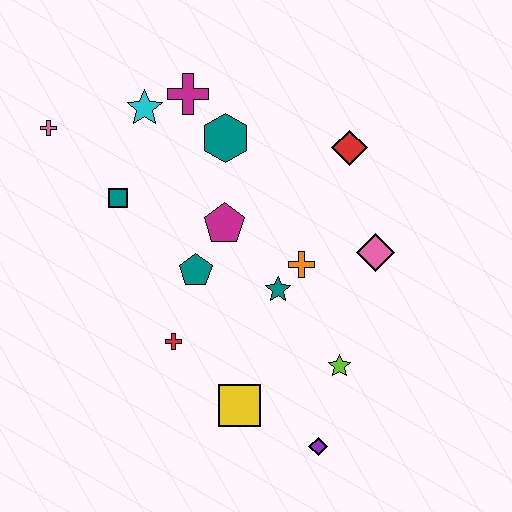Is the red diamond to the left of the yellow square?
No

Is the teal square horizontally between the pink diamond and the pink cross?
Yes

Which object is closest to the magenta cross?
The cyan star is closest to the magenta cross.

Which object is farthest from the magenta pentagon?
The purple diamond is farthest from the magenta pentagon.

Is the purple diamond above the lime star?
No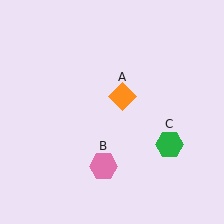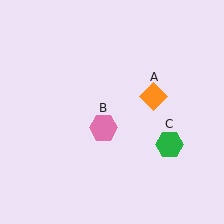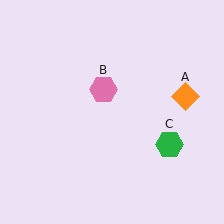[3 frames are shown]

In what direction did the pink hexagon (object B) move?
The pink hexagon (object B) moved up.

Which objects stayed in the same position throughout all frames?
Green hexagon (object C) remained stationary.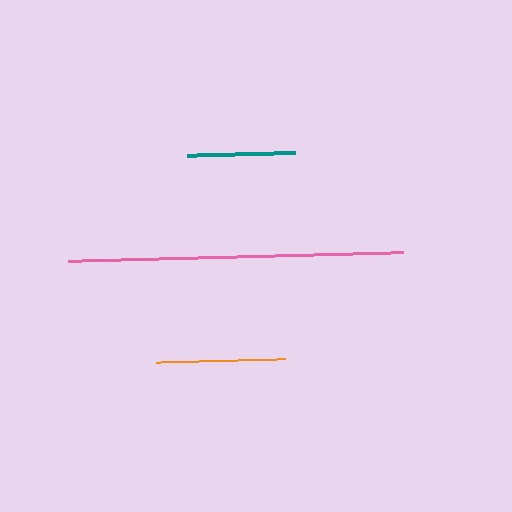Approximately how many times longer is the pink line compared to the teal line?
The pink line is approximately 3.1 times the length of the teal line.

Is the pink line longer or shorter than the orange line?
The pink line is longer than the orange line.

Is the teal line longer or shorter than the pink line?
The pink line is longer than the teal line.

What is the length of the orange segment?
The orange segment is approximately 129 pixels long.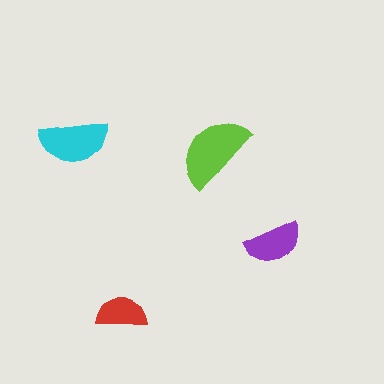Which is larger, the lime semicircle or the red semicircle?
The lime one.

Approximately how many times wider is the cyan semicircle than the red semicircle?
About 1.5 times wider.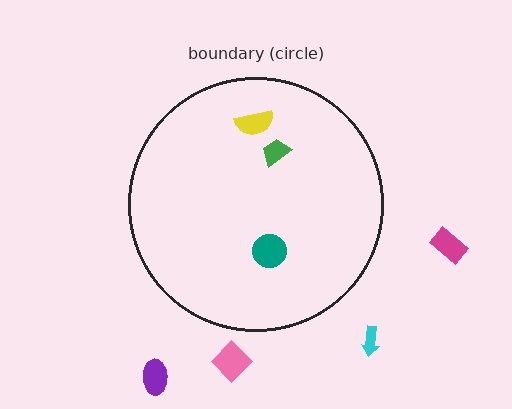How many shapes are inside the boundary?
3 inside, 4 outside.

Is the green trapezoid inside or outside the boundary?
Inside.